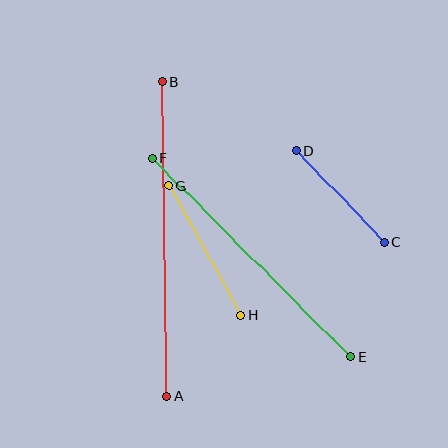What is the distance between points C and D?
The distance is approximately 127 pixels.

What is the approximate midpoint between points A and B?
The midpoint is at approximately (165, 239) pixels.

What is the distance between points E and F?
The distance is approximately 281 pixels.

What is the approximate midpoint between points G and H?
The midpoint is at approximately (205, 250) pixels.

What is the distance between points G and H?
The distance is approximately 148 pixels.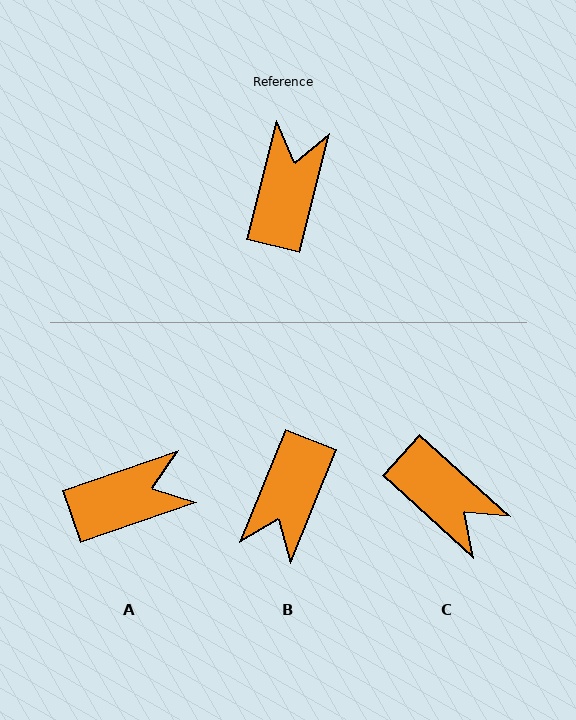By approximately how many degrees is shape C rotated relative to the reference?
Approximately 118 degrees clockwise.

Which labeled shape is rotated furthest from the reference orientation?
B, about 172 degrees away.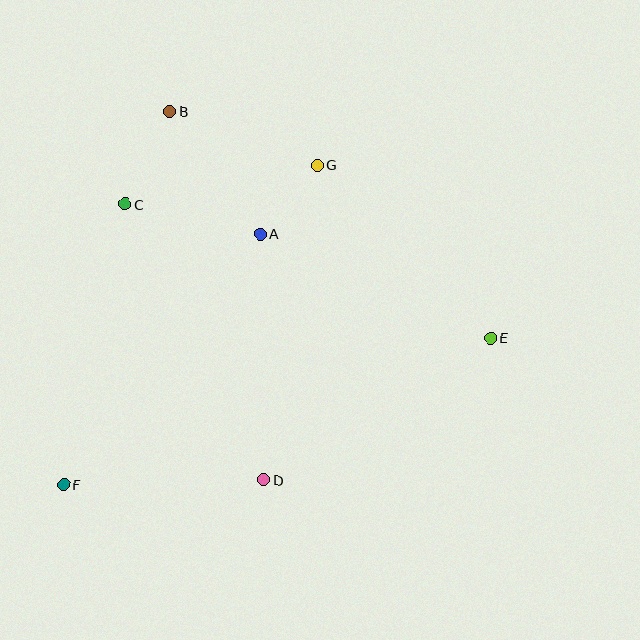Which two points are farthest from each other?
Points E and F are farthest from each other.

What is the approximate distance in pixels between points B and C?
The distance between B and C is approximately 103 pixels.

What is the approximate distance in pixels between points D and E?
The distance between D and E is approximately 268 pixels.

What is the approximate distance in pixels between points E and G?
The distance between E and G is approximately 245 pixels.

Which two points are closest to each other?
Points A and G are closest to each other.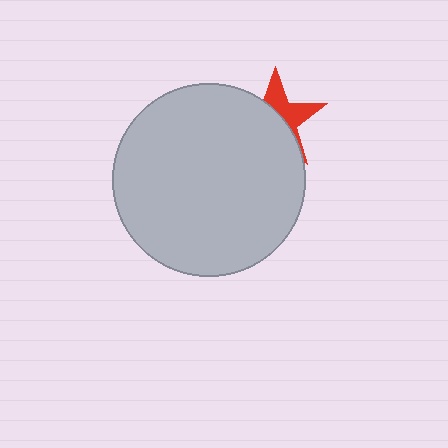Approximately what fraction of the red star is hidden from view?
Roughly 61% of the red star is hidden behind the light gray circle.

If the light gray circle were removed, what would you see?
You would see the complete red star.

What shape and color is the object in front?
The object in front is a light gray circle.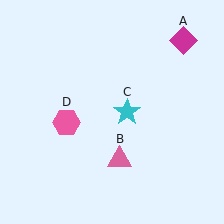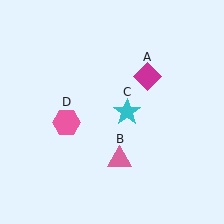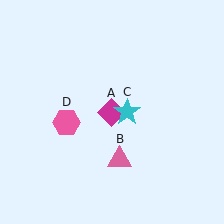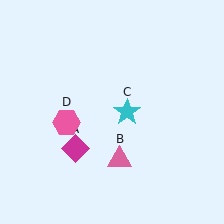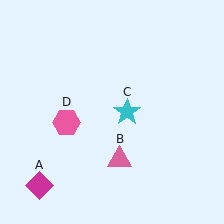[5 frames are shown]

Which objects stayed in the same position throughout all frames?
Pink triangle (object B) and cyan star (object C) and pink hexagon (object D) remained stationary.